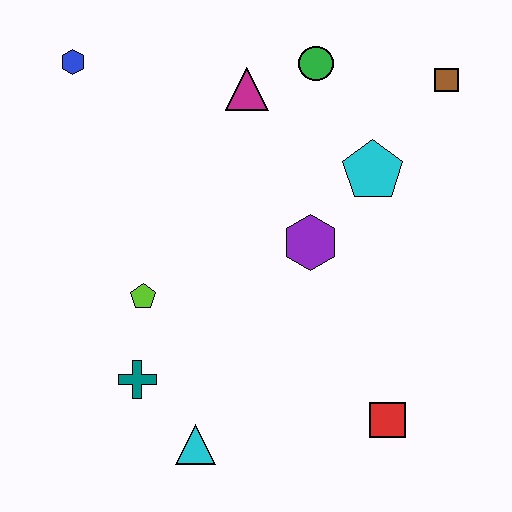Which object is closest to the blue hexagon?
The magenta triangle is closest to the blue hexagon.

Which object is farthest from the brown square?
The cyan triangle is farthest from the brown square.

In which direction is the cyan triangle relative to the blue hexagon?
The cyan triangle is below the blue hexagon.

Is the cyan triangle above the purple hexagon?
No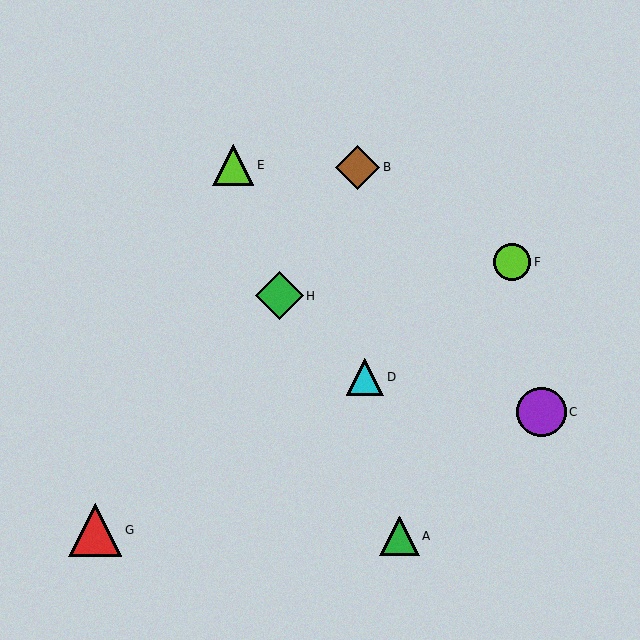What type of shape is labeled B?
Shape B is a brown diamond.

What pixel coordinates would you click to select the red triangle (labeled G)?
Click at (95, 530) to select the red triangle G.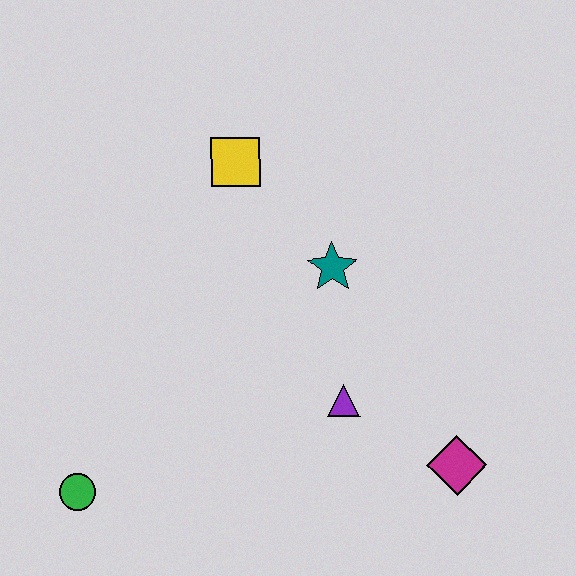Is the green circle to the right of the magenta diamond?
No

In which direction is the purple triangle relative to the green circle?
The purple triangle is to the right of the green circle.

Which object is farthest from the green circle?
The magenta diamond is farthest from the green circle.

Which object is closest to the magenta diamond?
The purple triangle is closest to the magenta diamond.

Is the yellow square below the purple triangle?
No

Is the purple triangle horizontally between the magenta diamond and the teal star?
Yes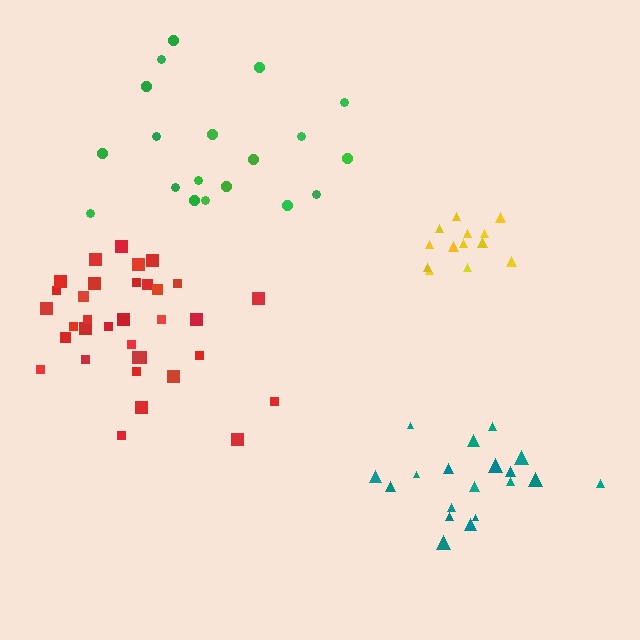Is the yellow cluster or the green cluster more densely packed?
Yellow.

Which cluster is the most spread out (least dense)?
Green.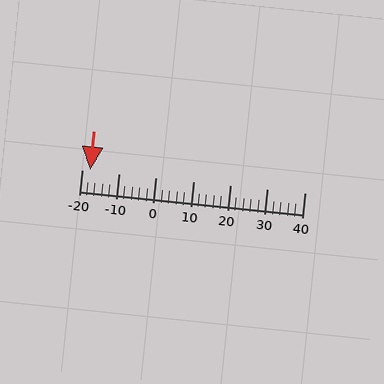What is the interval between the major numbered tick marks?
The major tick marks are spaced 10 units apart.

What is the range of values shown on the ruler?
The ruler shows values from -20 to 40.